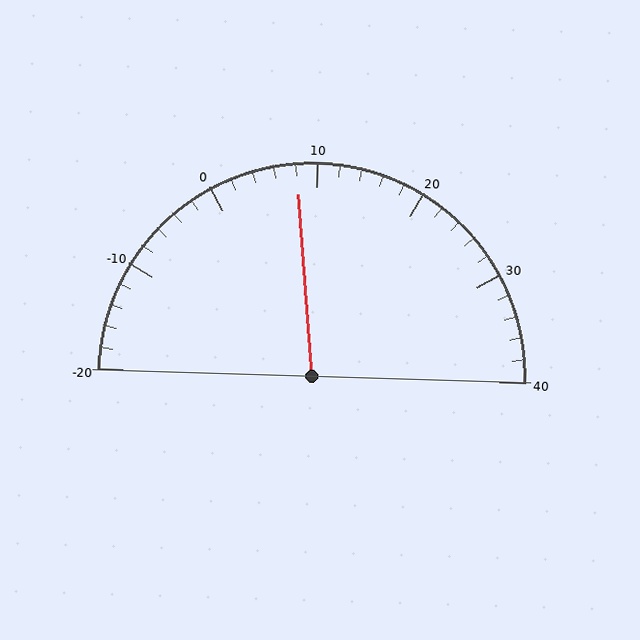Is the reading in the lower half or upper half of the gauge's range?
The reading is in the lower half of the range (-20 to 40).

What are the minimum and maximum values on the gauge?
The gauge ranges from -20 to 40.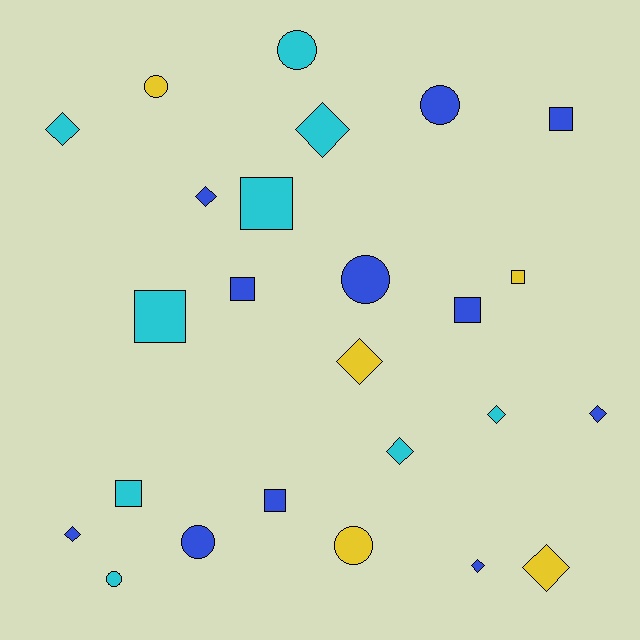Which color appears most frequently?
Blue, with 11 objects.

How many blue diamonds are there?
There are 4 blue diamonds.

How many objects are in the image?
There are 25 objects.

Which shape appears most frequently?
Diamond, with 10 objects.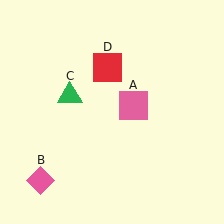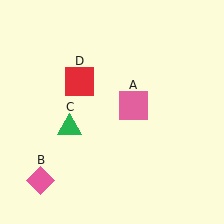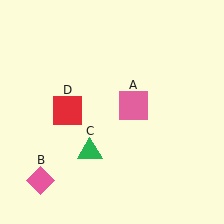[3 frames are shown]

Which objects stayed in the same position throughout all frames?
Pink square (object A) and pink diamond (object B) remained stationary.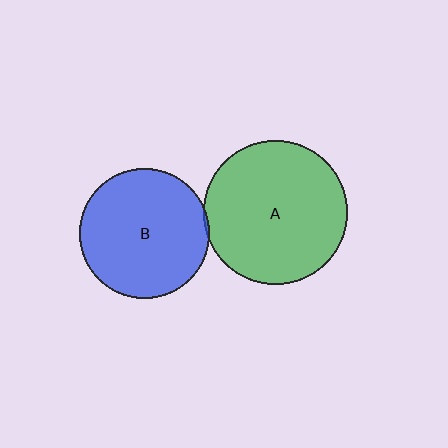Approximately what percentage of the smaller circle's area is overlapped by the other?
Approximately 5%.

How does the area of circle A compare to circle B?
Approximately 1.2 times.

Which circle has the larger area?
Circle A (green).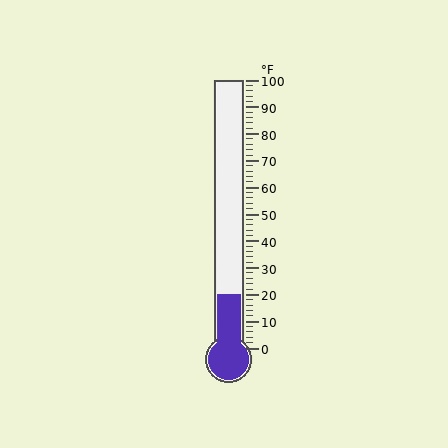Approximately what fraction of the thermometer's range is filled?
The thermometer is filled to approximately 20% of its range.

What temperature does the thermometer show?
The thermometer shows approximately 20°F.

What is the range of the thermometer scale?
The thermometer scale ranges from 0°F to 100°F.